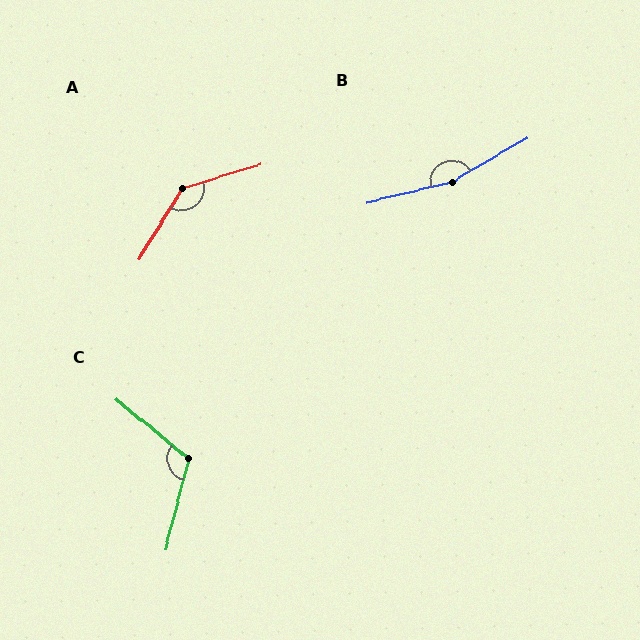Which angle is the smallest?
C, at approximately 115 degrees.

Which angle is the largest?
B, at approximately 163 degrees.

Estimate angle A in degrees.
Approximately 138 degrees.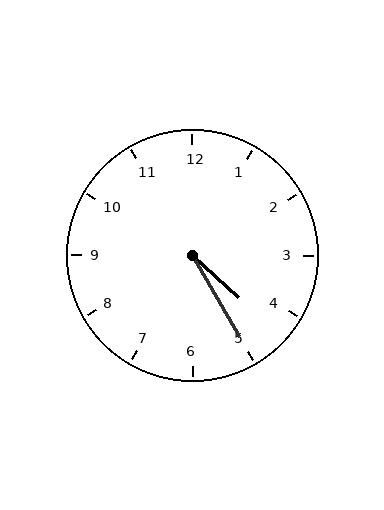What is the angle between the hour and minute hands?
Approximately 18 degrees.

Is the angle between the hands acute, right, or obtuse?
It is acute.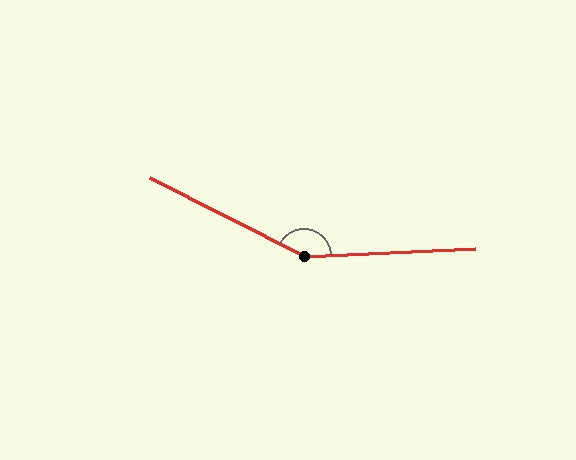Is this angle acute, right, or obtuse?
It is obtuse.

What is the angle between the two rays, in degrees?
Approximately 151 degrees.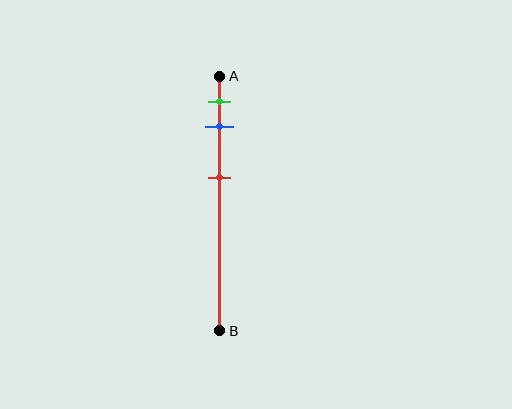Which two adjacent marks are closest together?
The green and blue marks are the closest adjacent pair.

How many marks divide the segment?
There are 3 marks dividing the segment.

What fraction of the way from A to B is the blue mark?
The blue mark is approximately 20% (0.2) of the way from A to B.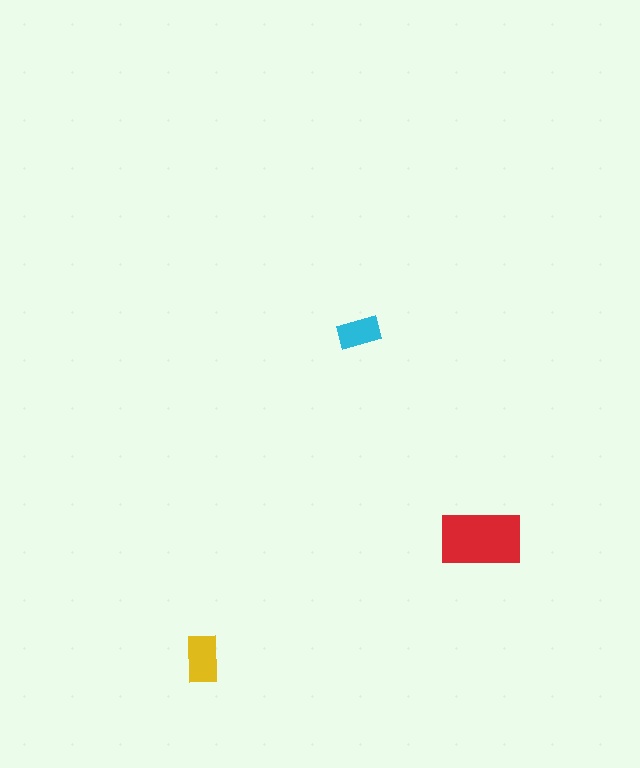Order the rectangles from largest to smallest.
the red one, the yellow one, the cyan one.